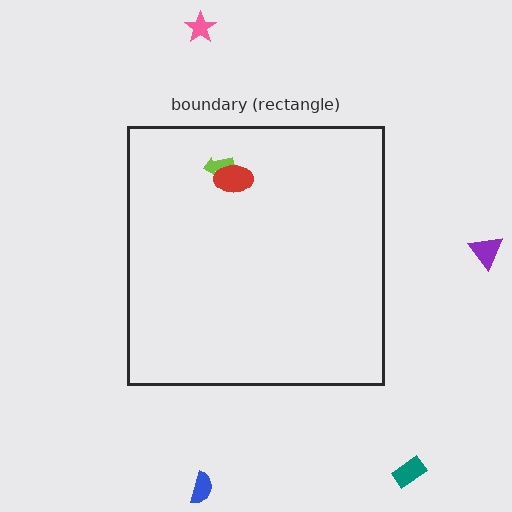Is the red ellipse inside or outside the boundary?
Inside.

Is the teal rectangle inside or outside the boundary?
Outside.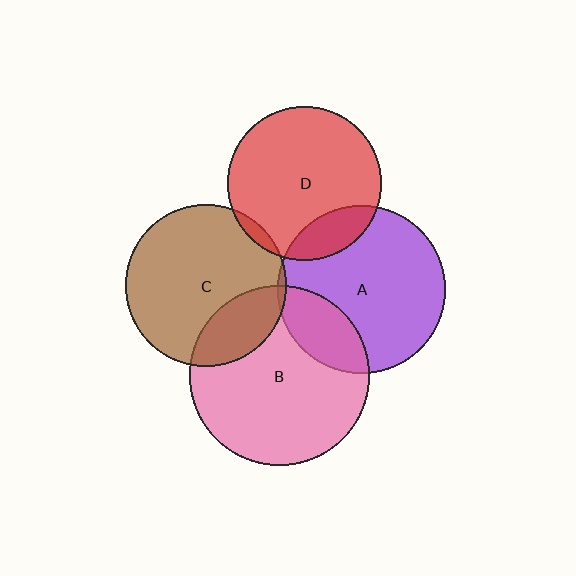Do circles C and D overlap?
Yes.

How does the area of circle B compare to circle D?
Approximately 1.4 times.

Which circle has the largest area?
Circle B (pink).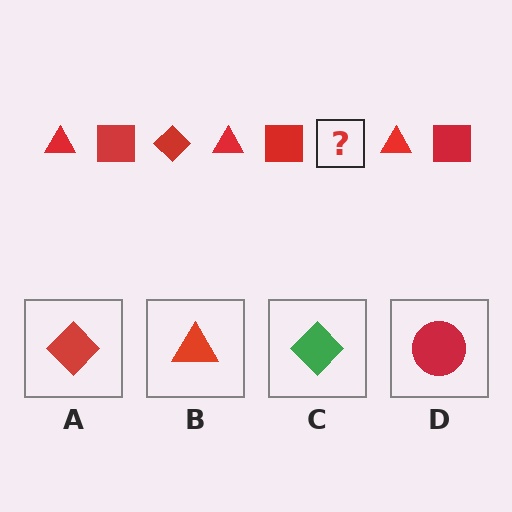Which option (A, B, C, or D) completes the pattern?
A.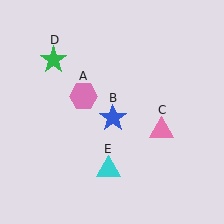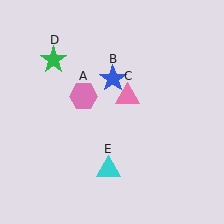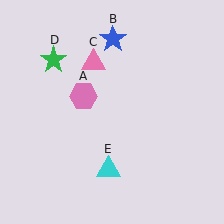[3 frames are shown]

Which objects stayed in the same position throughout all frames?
Pink hexagon (object A) and green star (object D) and cyan triangle (object E) remained stationary.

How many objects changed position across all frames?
2 objects changed position: blue star (object B), pink triangle (object C).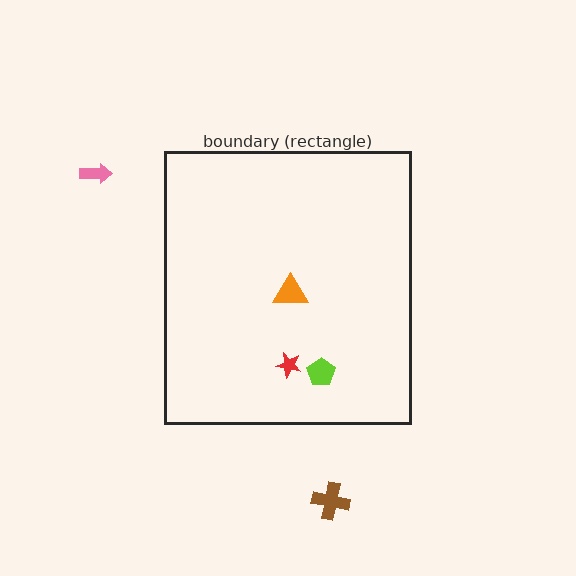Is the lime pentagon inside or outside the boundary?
Inside.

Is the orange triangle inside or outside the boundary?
Inside.